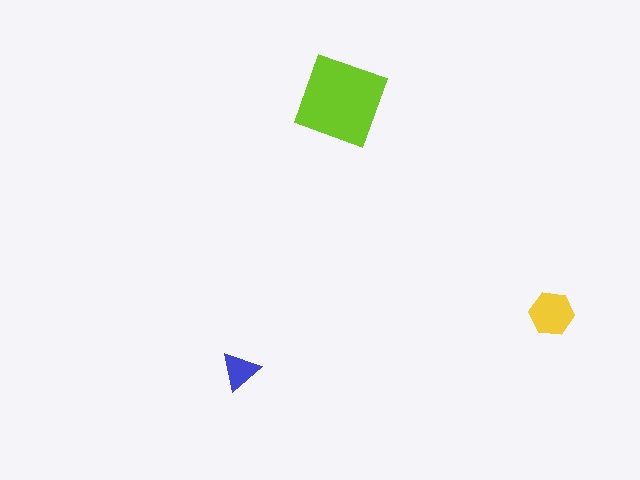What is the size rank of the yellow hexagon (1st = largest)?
2nd.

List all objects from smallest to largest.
The blue triangle, the yellow hexagon, the lime diamond.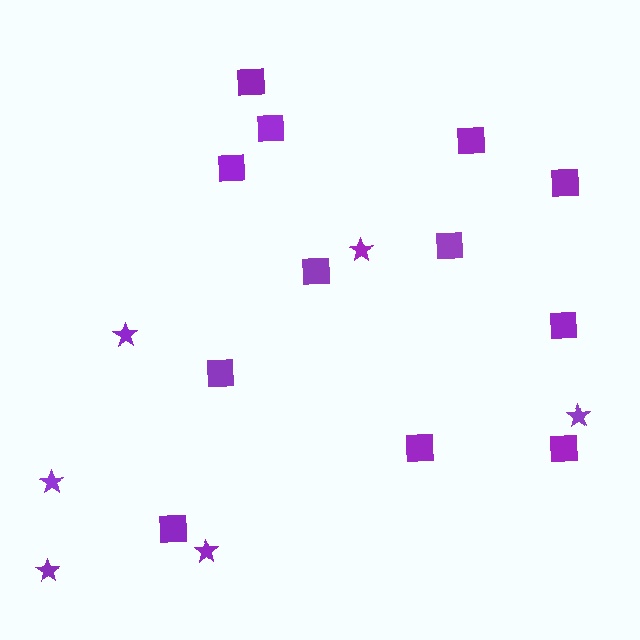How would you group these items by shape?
There are 2 groups: one group of squares (12) and one group of stars (6).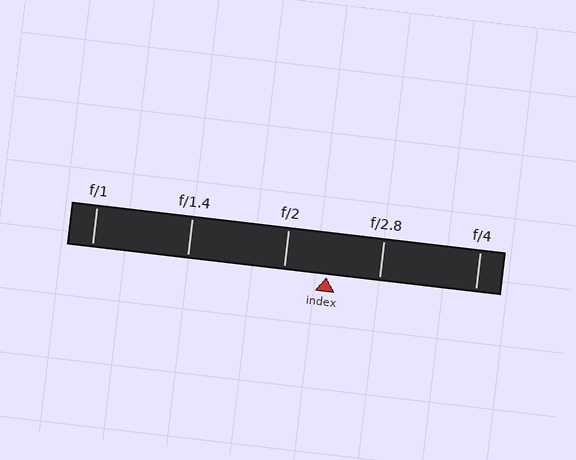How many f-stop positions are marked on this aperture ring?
There are 5 f-stop positions marked.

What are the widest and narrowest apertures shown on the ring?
The widest aperture shown is f/1 and the narrowest is f/4.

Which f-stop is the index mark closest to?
The index mark is closest to f/2.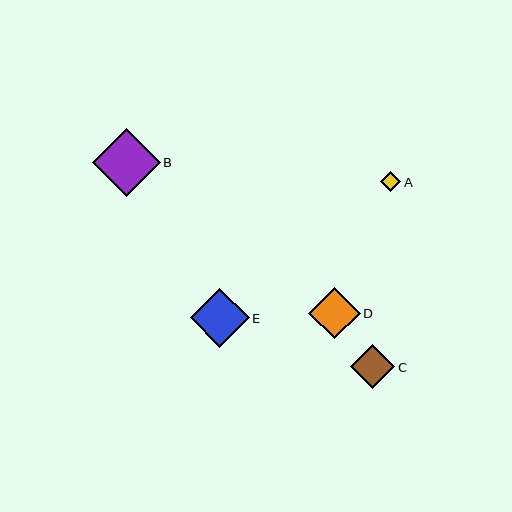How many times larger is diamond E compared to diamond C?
Diamond E is approximately 1.3 times the size of diamond C.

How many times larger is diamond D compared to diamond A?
Diamond D is approximately 2.5 times the size of diamond A.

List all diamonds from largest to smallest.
From largest to smallest: B, E, D, C, A.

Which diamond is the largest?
Diamond B is the largest with a size of approximately 68 pixels.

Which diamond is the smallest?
Diamond A is the smallest with a size of approximately 20 pixels.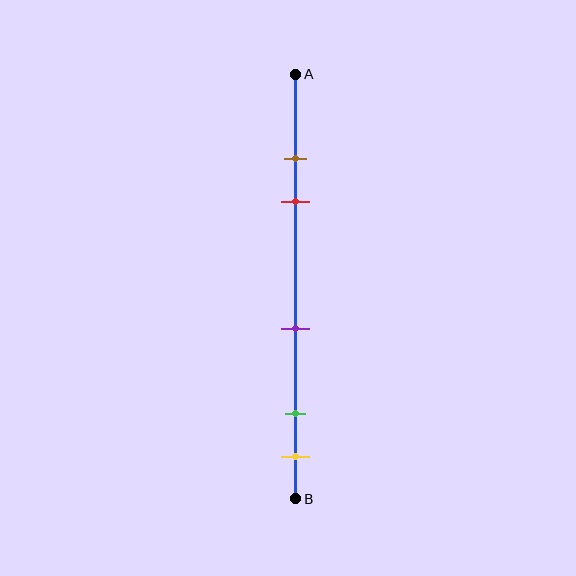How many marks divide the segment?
There are 5 marks dividing the segment.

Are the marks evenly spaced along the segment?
No, the marks are not evenly spaced.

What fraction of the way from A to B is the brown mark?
The brown mark is approximately 20% (0.2) of the way from A to B.